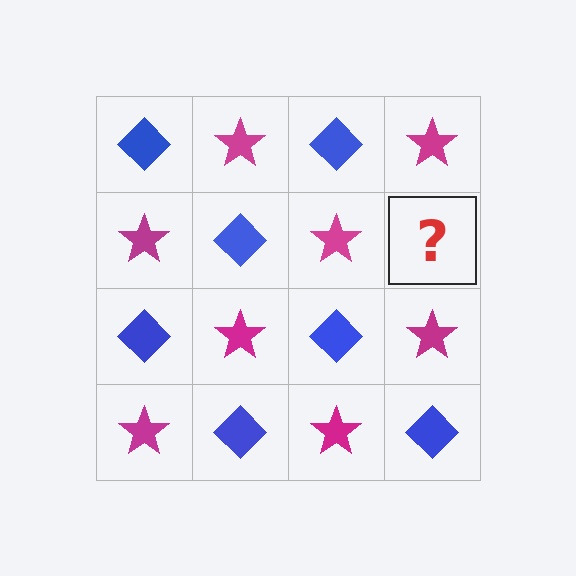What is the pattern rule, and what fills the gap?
The rule is that it alternates blue diamond and magenta star in a checkerboard pattern. The gap should be filled with a blue diamond.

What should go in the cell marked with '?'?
The missing cell should contain a blue diamond.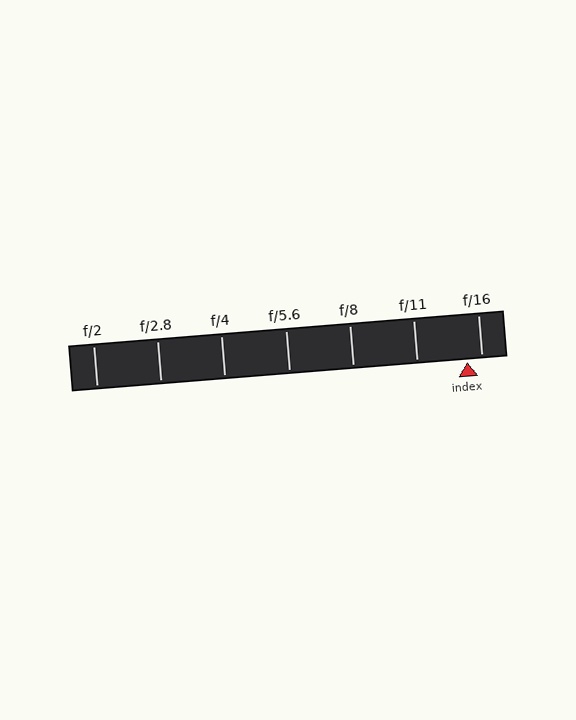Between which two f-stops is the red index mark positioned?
The index mark is between f/11 and f/16.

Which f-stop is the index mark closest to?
The index mark is closest to f/16.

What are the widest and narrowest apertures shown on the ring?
The widest aperture shown is f/2 and the narrowest is f/16.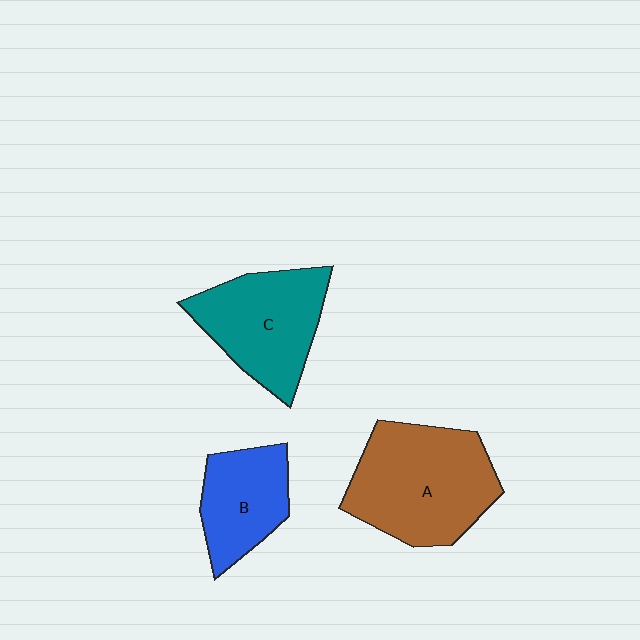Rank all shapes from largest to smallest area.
From largest to smallest: A (brown), C (teal), B (blue).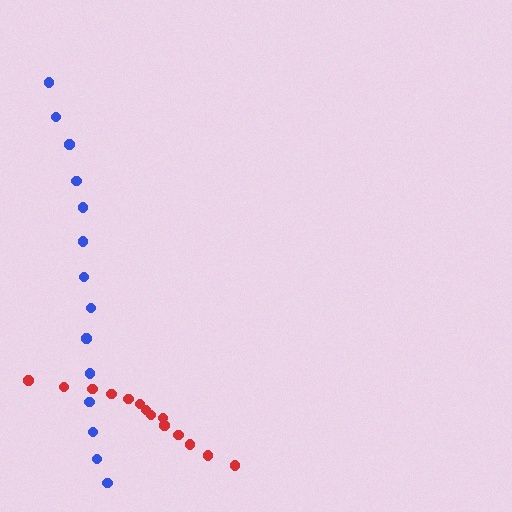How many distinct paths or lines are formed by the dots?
There are 2 distinct paths.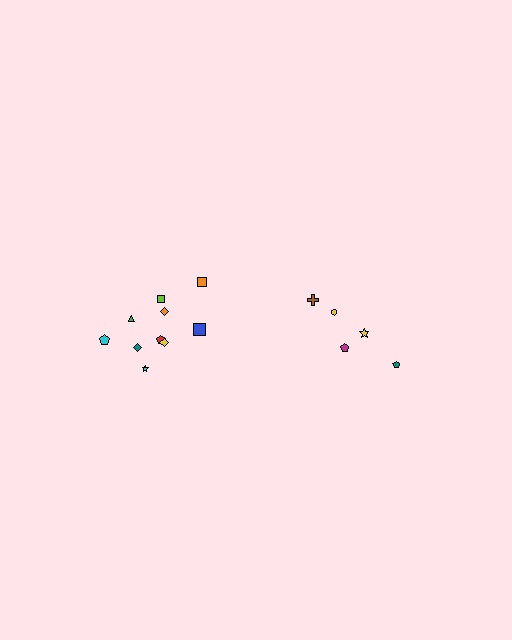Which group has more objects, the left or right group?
The left group.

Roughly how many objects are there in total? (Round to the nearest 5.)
Roughly 15 objects in total.